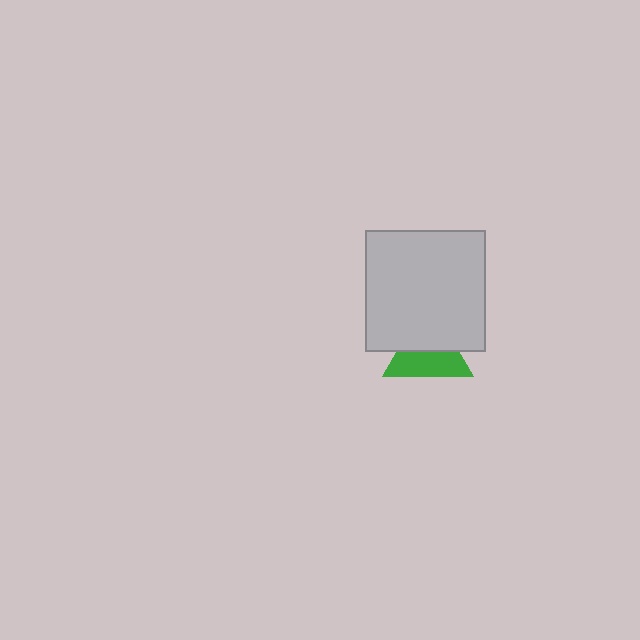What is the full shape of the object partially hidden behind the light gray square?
The partially hidden object is a green triangle.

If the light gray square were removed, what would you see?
You would see the complete green triangle.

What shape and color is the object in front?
The object in front is a light gray square.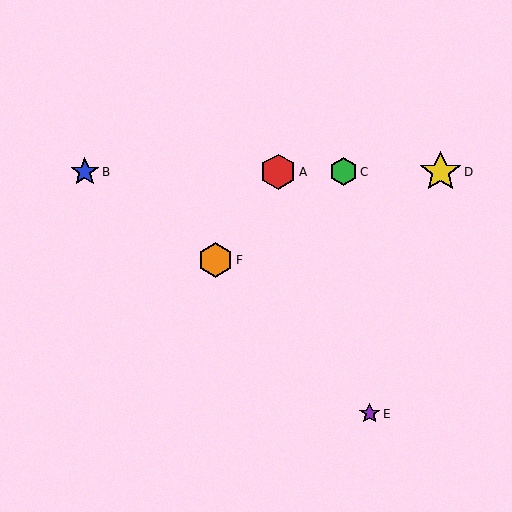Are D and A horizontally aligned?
Yes, both are at y≈172.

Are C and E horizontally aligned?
No, C is at y≈172 and E is at y≈414.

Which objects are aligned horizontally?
Objects A, B, C, D are aligned horizontally.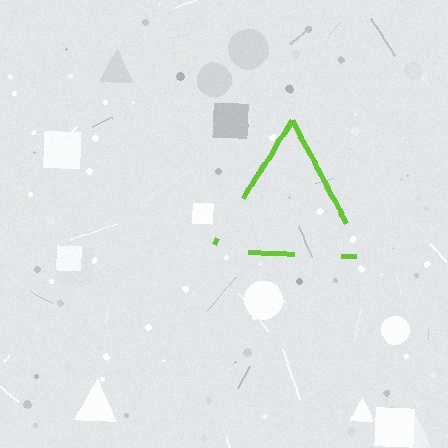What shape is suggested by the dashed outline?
The dashed outline suggests a triangle.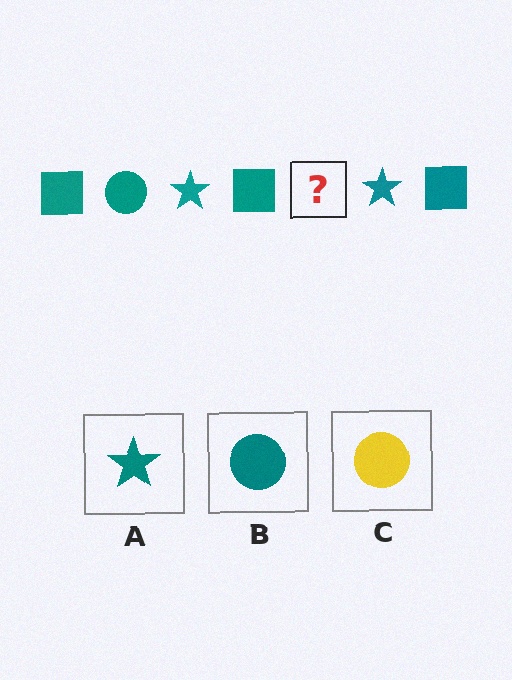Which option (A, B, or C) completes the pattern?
B.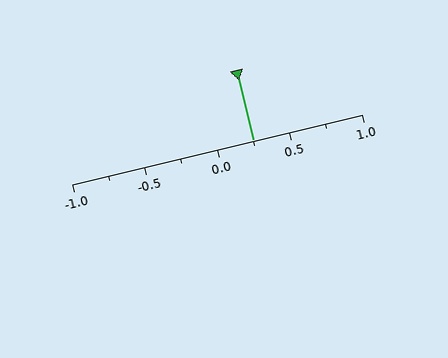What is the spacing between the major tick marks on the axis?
The major ticks are spaced 0.5 apart.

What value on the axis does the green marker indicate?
The marker indicates approximately 0.25.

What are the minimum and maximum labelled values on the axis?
The axis runs from -1.0 to 1.0.